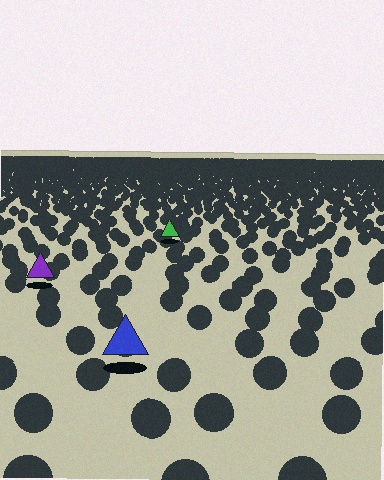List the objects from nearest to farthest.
From nearest to farthest: the blue triangle, the purple triangle, the green triangle.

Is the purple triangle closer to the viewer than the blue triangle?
No. The blue triangle is closer — you can tell from the texture gradient: the ground texture is coarser near it.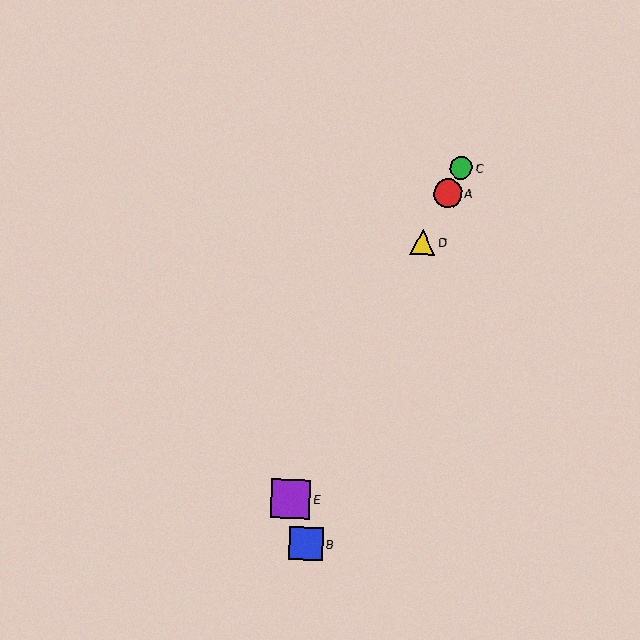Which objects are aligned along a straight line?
Objects A, C, D, E are aligned along a straight line.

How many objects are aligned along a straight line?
4 objects (A, C, D, E) are aligned along a straight line.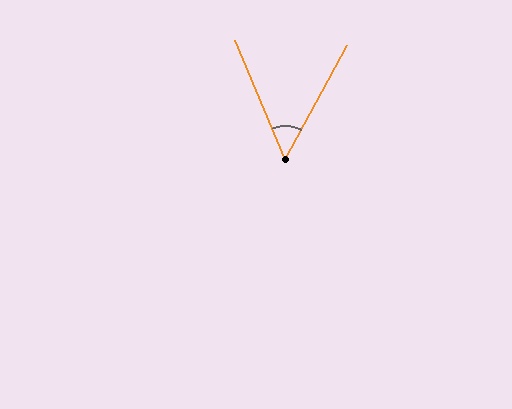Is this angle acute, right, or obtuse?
It is acute.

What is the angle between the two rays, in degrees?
Approximately 51 degrees.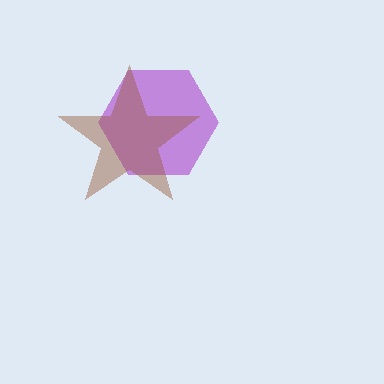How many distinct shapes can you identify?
There are 2 distinct shapes: a purple hexagon, a brown star.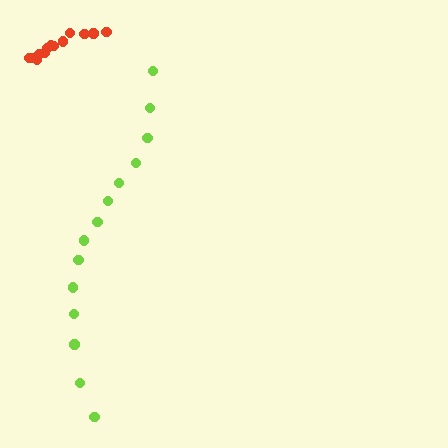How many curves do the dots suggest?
There are 2 distinct paths.